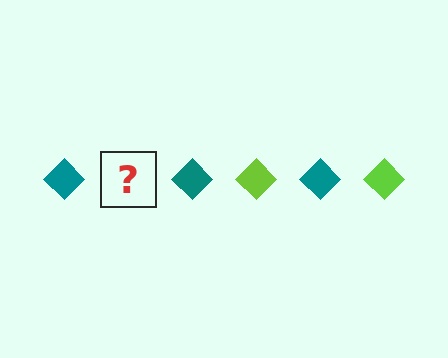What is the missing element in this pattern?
The missing element is a lime diamond.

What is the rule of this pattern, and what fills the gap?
The rule is that the pattern cycles through teal, lime diamonds. The gap should be filled with a lime diamond.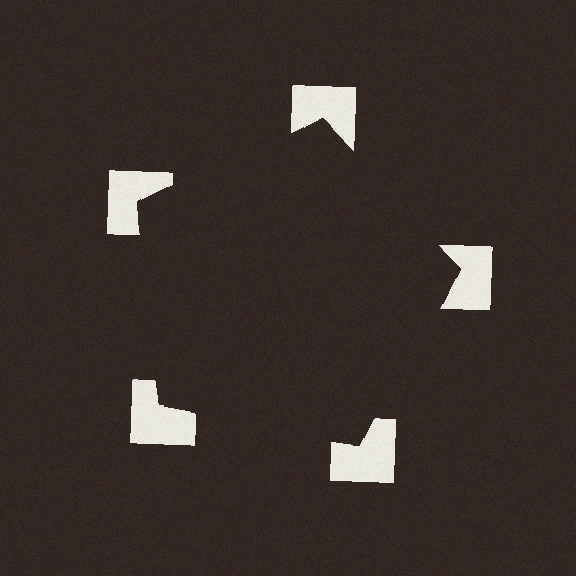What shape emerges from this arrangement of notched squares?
An illusory pentagon — its edges are inferred from the aligned wedge cuts in the notched squares, not physically drawn.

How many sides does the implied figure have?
5 sides.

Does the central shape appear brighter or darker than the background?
It typically appears slightly darker than the background, even though no actual brightness change is drawn.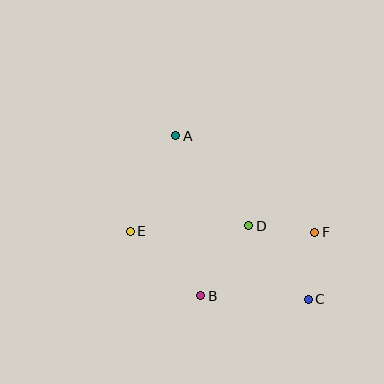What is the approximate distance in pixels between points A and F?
The distance between A and F is approximately 169 pixels.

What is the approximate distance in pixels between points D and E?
The distance between D and E is approximately 118 pixels.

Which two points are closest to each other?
Points D and F are closest to each other.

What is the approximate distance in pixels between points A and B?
The distance between A and B is approximately 162 pixels.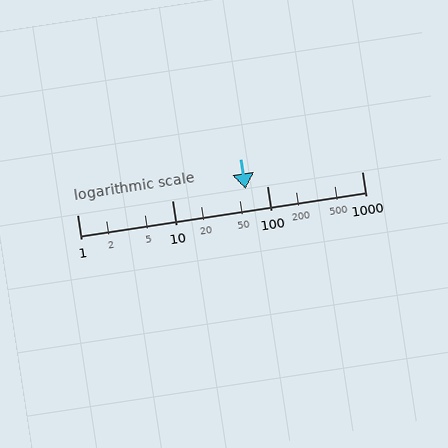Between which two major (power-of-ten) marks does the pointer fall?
The pointer is between 10 and 100.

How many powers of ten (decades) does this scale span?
The scale spans 3 decades, from 1 to 1000.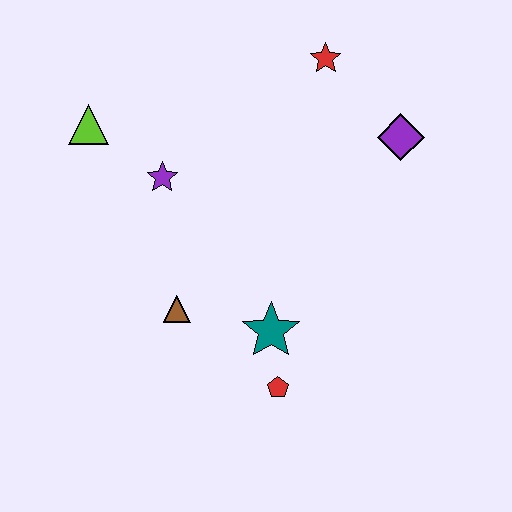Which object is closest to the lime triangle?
The purple star is closest to the lime triangle.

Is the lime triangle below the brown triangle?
No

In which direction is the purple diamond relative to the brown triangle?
The purple diamond is to the right of the brown triangle.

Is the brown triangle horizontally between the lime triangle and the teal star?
Yes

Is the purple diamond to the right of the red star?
Yes